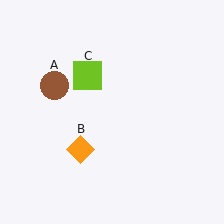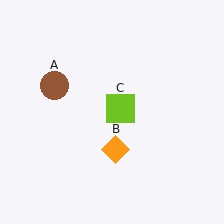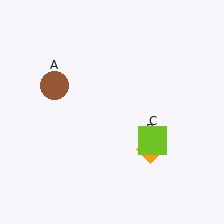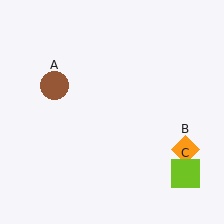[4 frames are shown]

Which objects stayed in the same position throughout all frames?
Brown circle (object A) remained stationary.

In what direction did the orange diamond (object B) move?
The orange diamond (object B) moved right.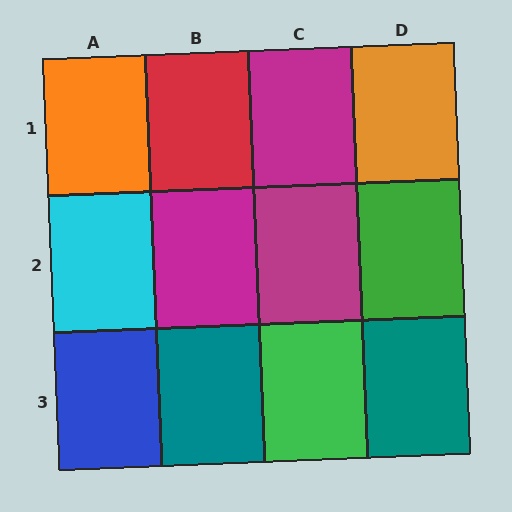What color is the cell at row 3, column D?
Teal.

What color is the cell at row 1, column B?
Red.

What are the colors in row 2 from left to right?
Cyan, magenta, magenta, green.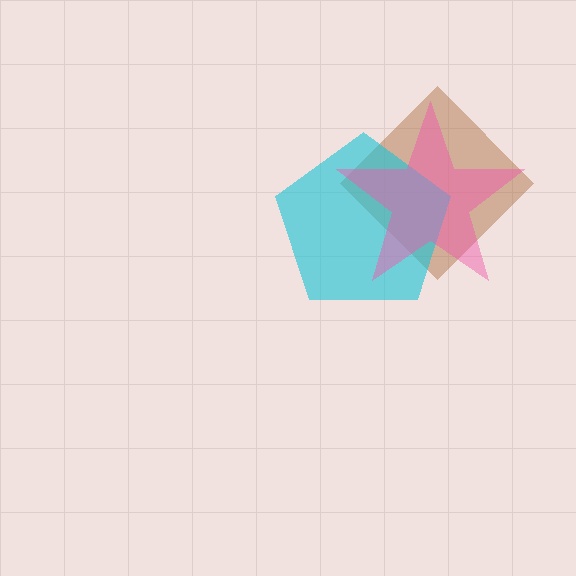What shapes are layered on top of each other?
The layered shapes are: a brown diamond, a cyan pentagon, a pink star.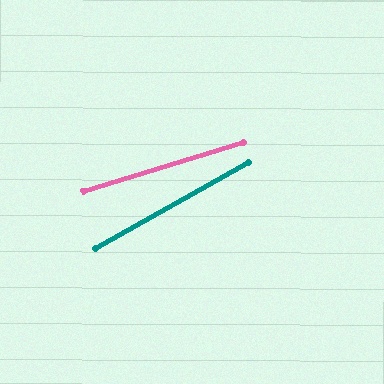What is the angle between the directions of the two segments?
Approximately 12 degrees.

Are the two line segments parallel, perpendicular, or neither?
Neither parallel nor perpendicular — they differ by about 12°.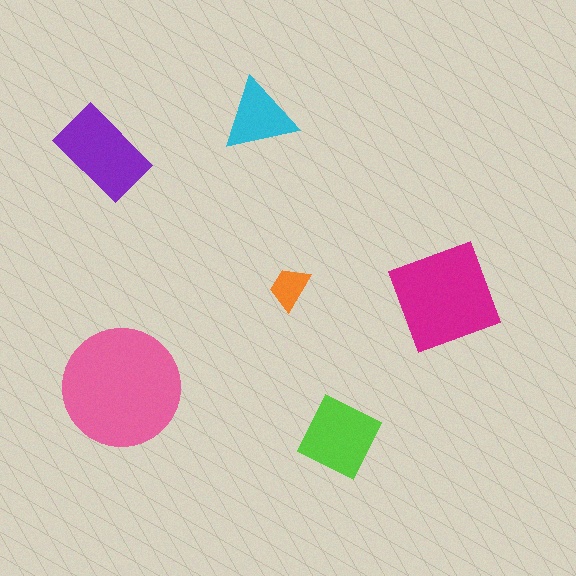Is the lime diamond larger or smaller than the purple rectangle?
Smaller.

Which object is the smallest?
The orange trapezoid.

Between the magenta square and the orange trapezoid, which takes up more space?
The magenta square.